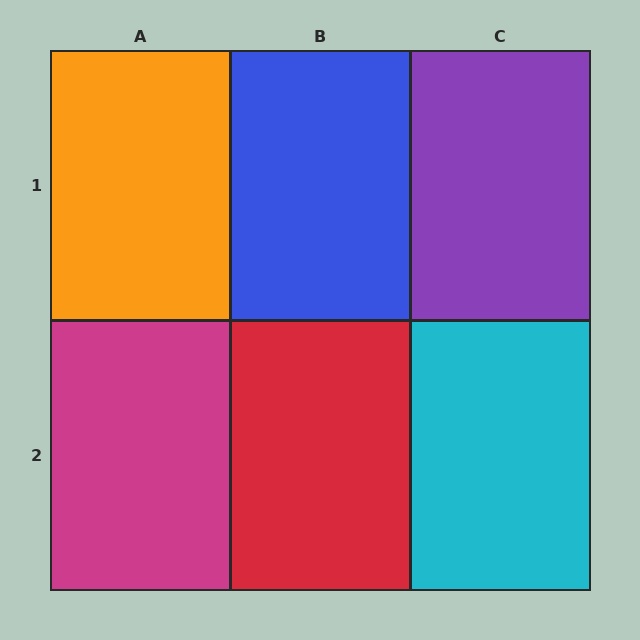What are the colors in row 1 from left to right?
Orange, blue, purple.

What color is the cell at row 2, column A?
Magenta.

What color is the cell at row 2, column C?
Cyan.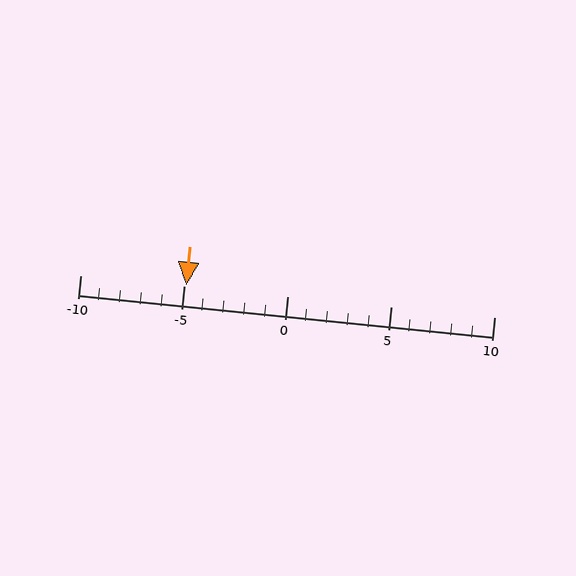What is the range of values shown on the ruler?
The ruler shows values from -10 to 10.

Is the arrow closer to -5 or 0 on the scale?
The arrow is closer to -5.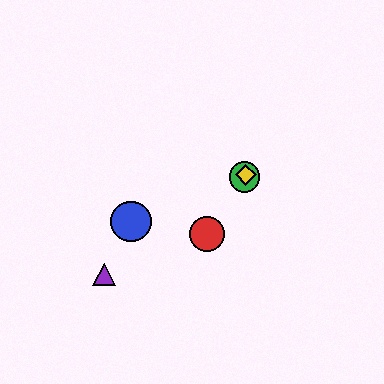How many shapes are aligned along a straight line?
3 shapes (the red circle, the green circle, the yellow diamond) are aligned along a straight line.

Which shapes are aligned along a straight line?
The red circle, the green circle, the yellow diamond are aligned along a straight line.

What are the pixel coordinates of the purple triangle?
The purple triangle is at (104, 274).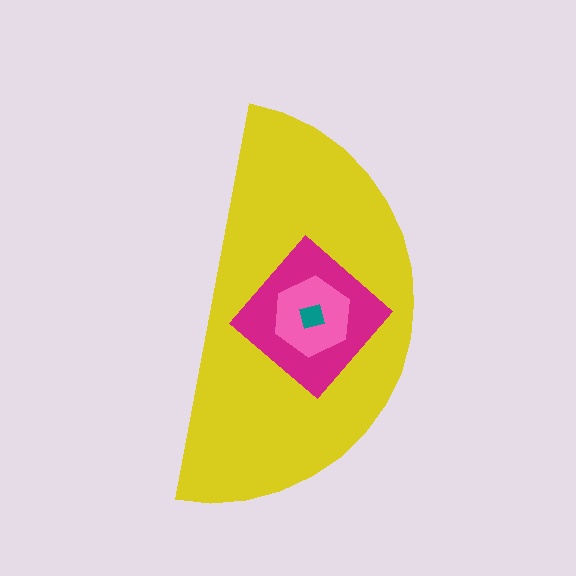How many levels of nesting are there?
4.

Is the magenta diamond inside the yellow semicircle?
Yes.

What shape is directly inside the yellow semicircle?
The magenta diamond.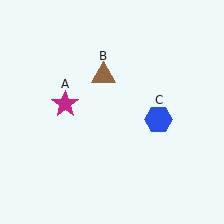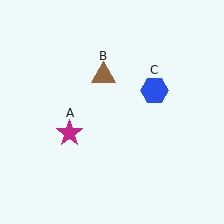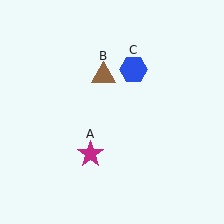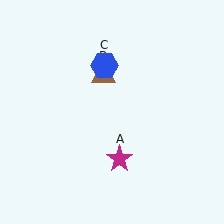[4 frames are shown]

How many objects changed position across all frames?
2 objects changed position: magenta star (object A), blue hexagon (object C).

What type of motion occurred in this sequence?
The magenta star (object A), blue hexagon (object C) rotated counterclockwise around the center of the scene.